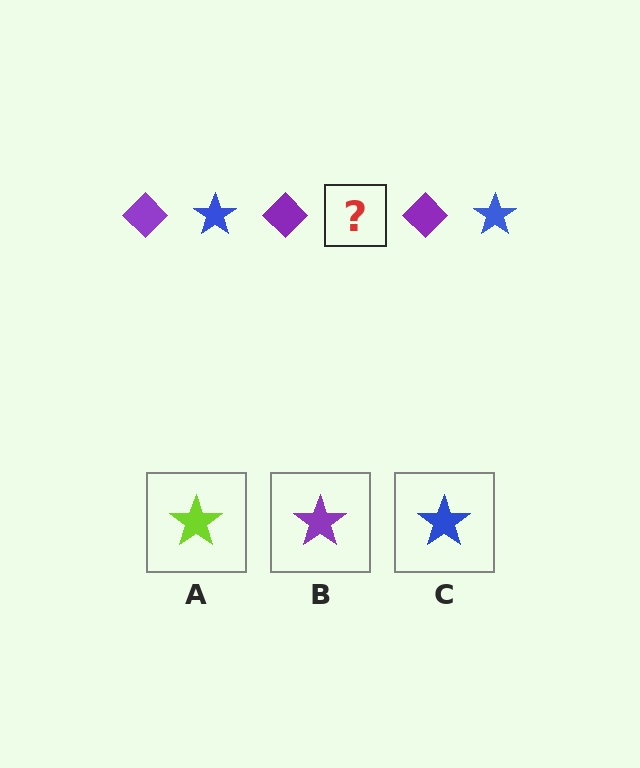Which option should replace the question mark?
Option C.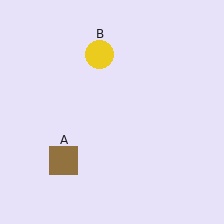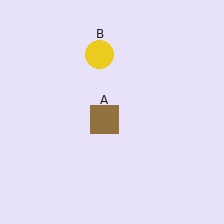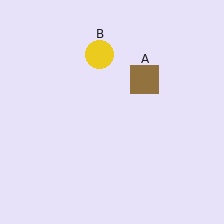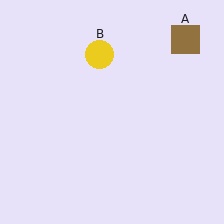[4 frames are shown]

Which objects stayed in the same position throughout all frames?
Yellow circle (object B) remained stationary.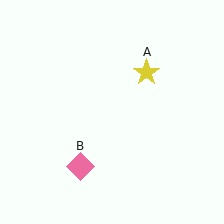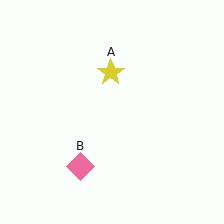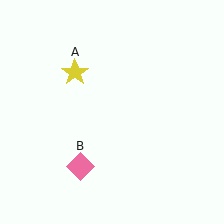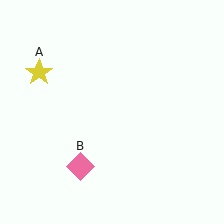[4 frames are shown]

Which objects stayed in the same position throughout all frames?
Pink diamond (object B) remained stationary.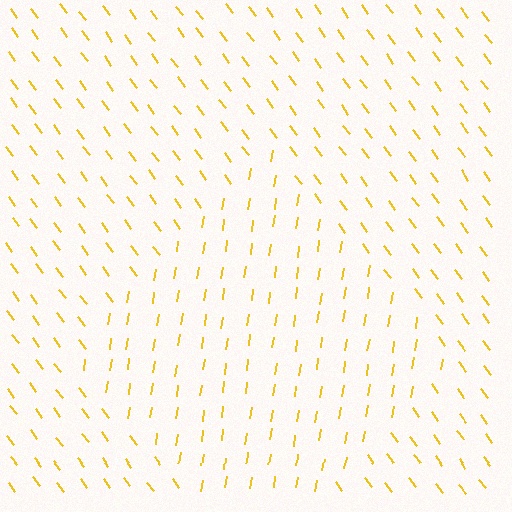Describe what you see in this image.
The image is filled with small yellow line segments. A diamond region in the image has lines oriented differently from the surrounding lines, creating a visible texture boundary.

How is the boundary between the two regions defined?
The boundary is defined purely by a change in line orientation (approximately 45 degrees difference). All lines are the same color and thickness.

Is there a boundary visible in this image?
Yes, there is a texture boundary formed by a change in line orientation.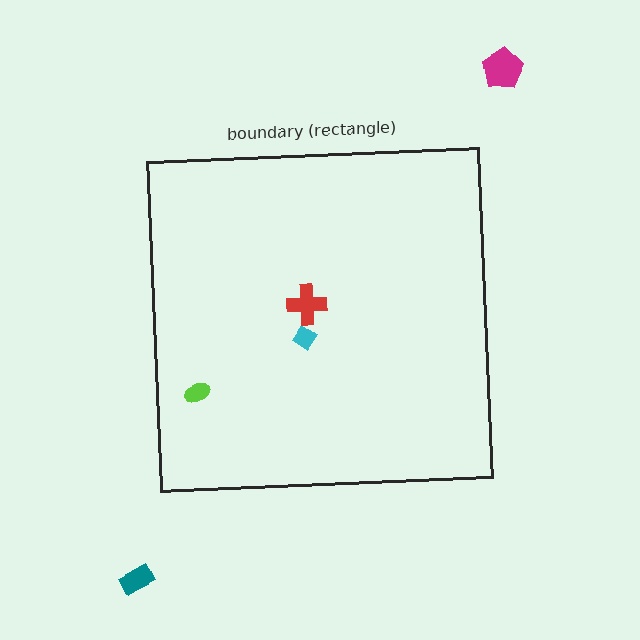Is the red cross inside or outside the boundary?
Inside.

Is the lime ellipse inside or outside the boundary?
Inside.